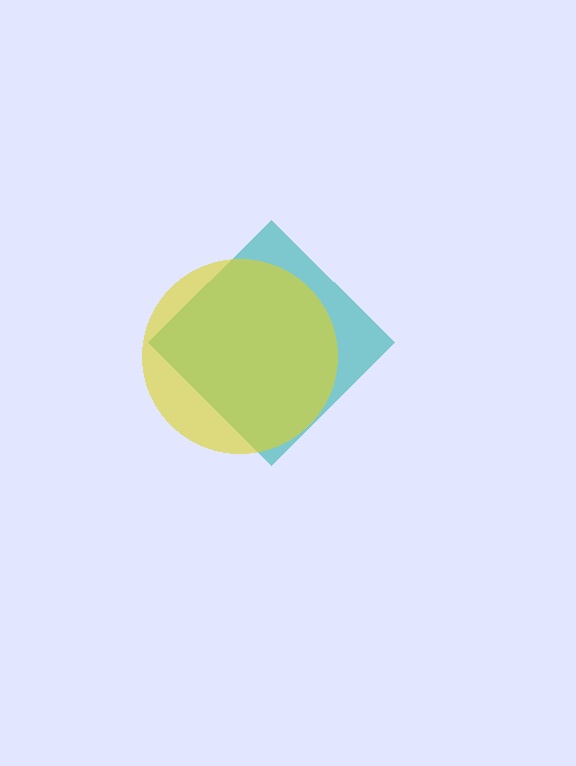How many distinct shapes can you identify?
There are 2 distinct shapes: a teal diamond, a yellow circle.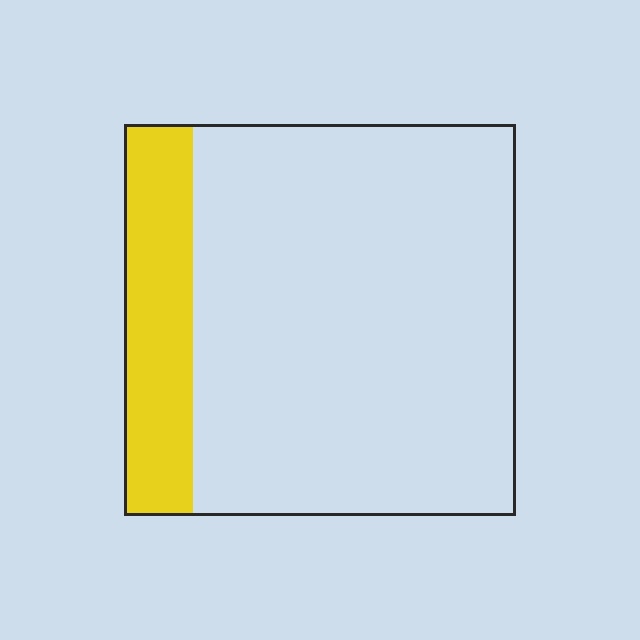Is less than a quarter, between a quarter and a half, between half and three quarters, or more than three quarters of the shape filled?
Less than a quarter.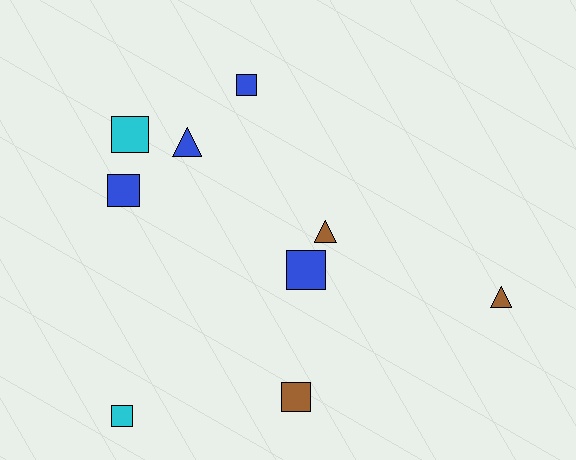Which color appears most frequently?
Blue, with 4 objects.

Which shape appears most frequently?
Square, with 6 objects.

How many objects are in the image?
There are 9 objects.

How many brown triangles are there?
There are 2 brown triangles.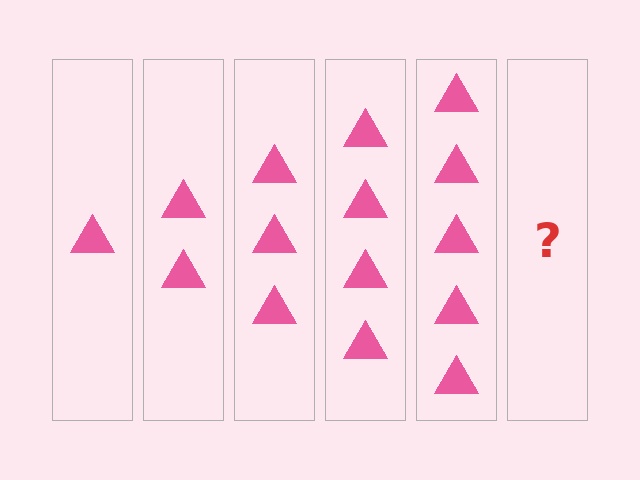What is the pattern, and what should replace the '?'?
The pattern is that each step adds one more triangle. The '?' should be 6 triangles.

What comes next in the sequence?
The next element should be 6 triangles.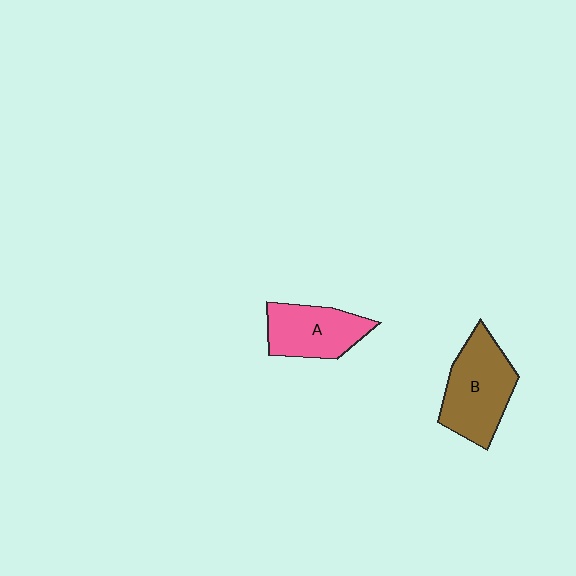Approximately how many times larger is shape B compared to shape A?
Approximately 1.2 times.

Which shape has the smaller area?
Shape A (pink).